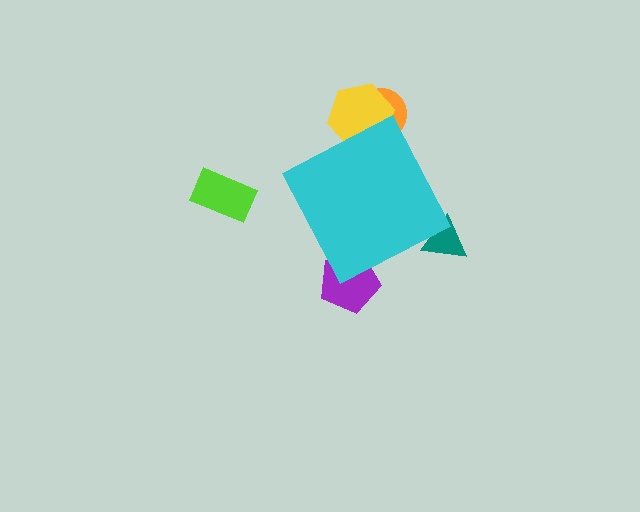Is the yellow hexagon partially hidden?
Yes, the yellow hexagon is partially hidden behind the cyan diamond.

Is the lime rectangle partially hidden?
No, the lime rectangle is fully visible.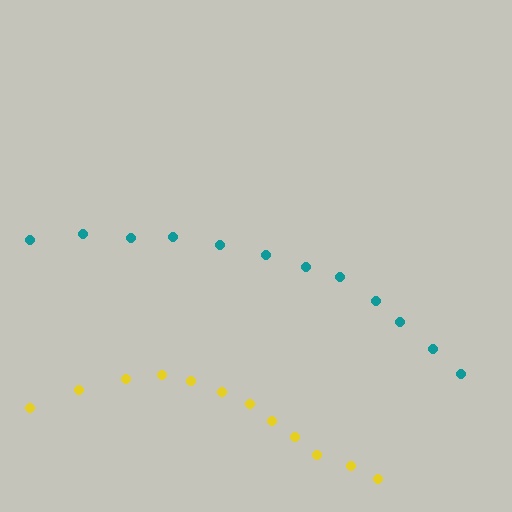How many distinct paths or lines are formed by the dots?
There are 2 distinct paths.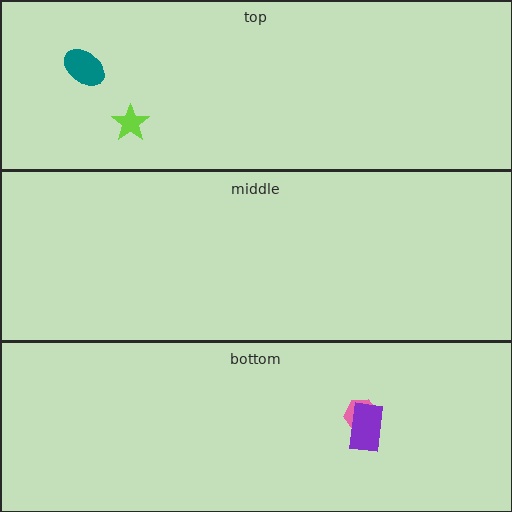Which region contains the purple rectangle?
The bottom region.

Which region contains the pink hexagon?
The bottom region.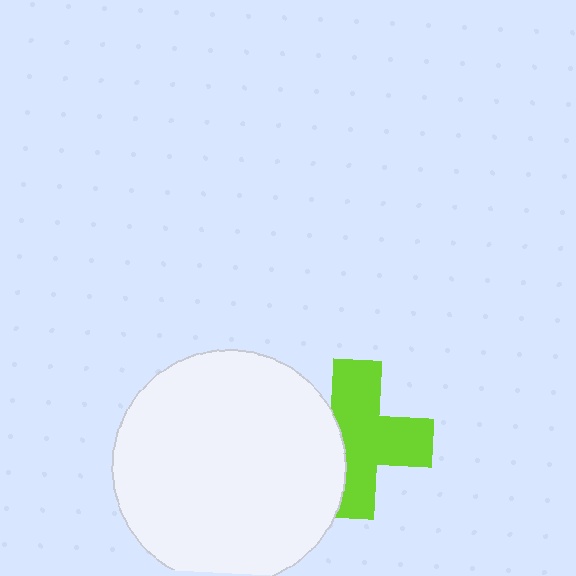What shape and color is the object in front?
The object in front is a white circle.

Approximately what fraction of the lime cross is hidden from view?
Roughly 32% of the lime cross is hidden behind the white circle.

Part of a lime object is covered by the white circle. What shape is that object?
It is a cross.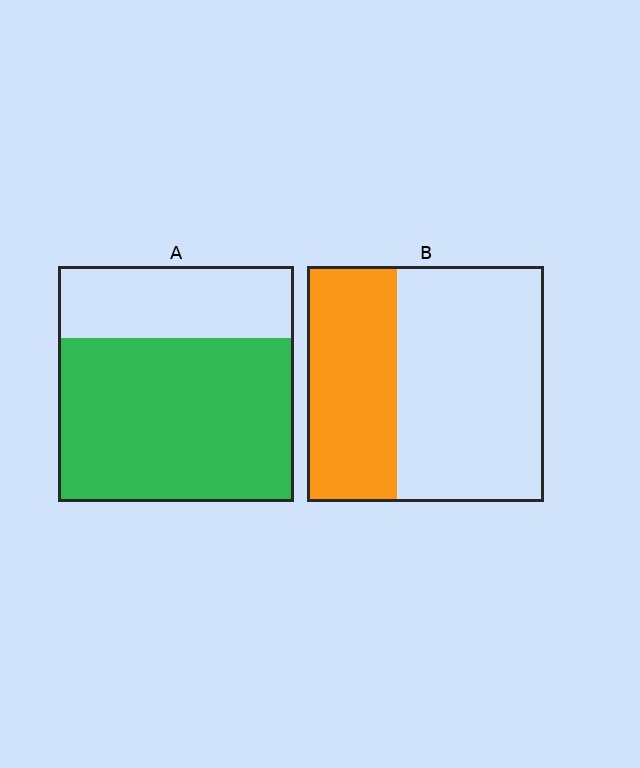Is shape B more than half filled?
No.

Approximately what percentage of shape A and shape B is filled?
A is approximately 70% and B is approximately 40%.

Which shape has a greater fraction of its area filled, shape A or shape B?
Shape A.